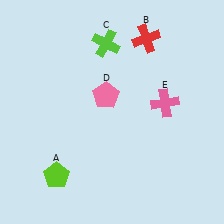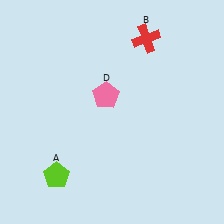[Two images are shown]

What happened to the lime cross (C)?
The lime cross (C) was removed in Image 2. It was in the top-left area of Image 1.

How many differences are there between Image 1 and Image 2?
There are 2 differences between the two images.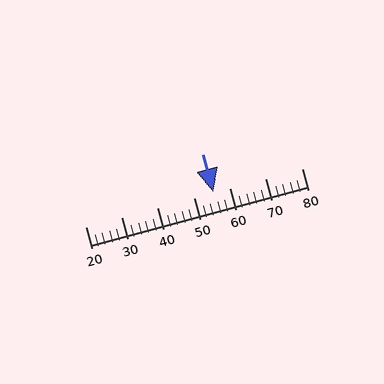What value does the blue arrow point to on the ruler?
The blue arrow points to approximately 55.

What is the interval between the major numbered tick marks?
The major tick marks are spaced 10 units apart.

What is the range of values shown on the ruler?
The ruler shows values from 20 to 80.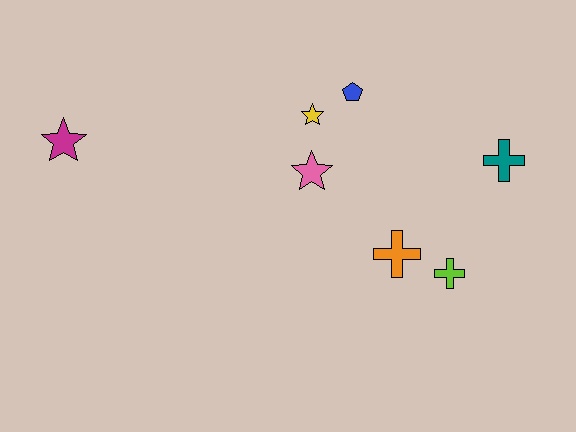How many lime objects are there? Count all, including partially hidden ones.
There is 1 lime object.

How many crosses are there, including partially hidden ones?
There are 3 crosses.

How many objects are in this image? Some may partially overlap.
There are 7 objects.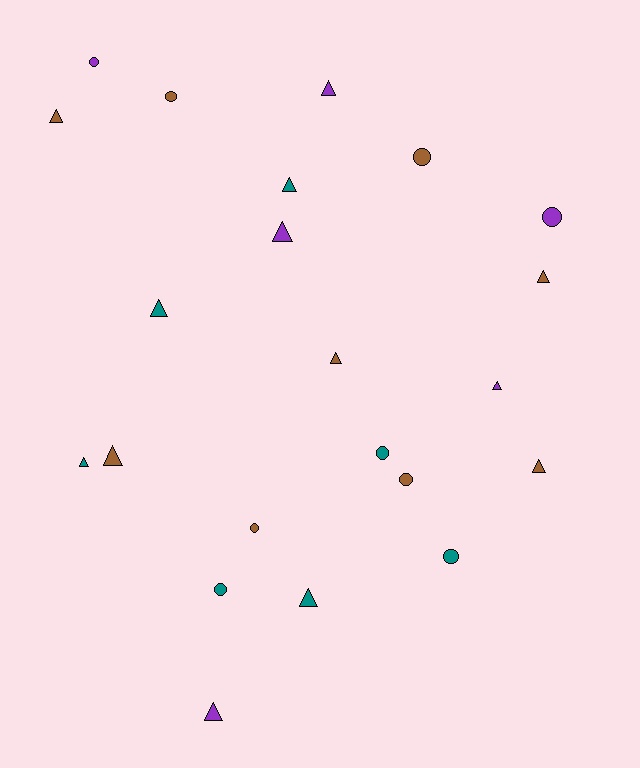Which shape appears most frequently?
Triangle, with 13 objects.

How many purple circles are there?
There are 2 purple circles.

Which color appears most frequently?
Brown, with 9 objects.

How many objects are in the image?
There are 22 objects.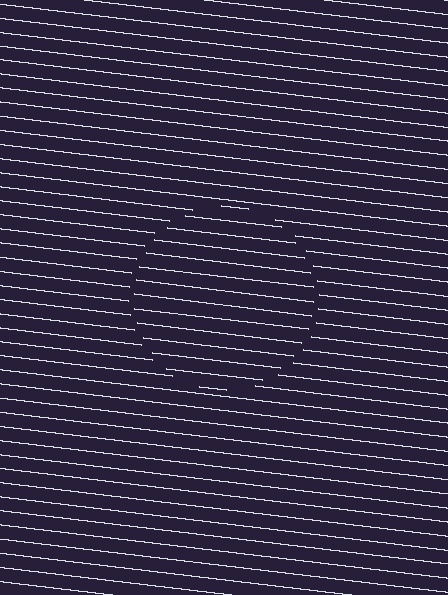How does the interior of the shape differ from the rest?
The interior of the shape contains the same grating, shifted by half a period — the contour is defined by the phase discontinuity where line-ends from the inner and outer gratings abut.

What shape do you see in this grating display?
An illusory circle. The interior of the shape contains the same grating, shifted by half a period — the contour is defined by the phase discontinuity where line-ends from the inner and outer gratings abut.